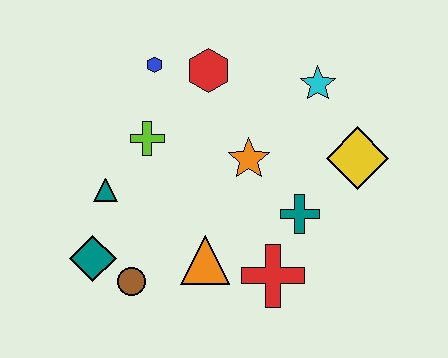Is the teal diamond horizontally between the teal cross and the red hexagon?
No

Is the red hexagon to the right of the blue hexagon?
Yes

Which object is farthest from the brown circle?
The cyan star is farthest from the brown circle.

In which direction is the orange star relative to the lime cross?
The orange star is to the right of the lime cross.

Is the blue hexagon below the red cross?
No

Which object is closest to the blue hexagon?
The red hexagon is closest to the blue hexagon.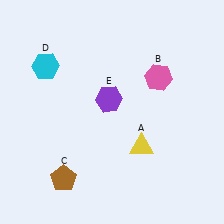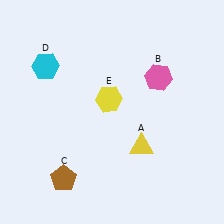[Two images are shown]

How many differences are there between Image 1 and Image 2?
There is 1 difference between the two images.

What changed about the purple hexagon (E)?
In Image 1, E is purple. In Image 2, it changed to yellow.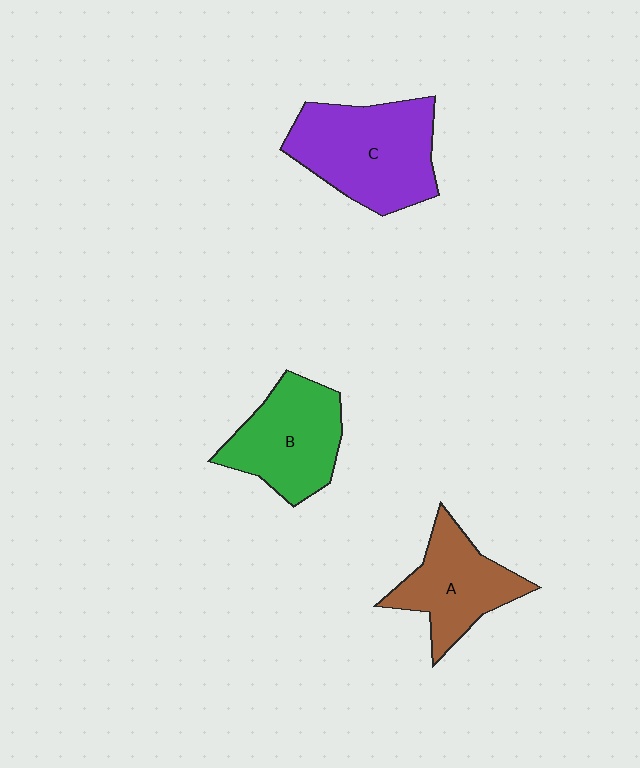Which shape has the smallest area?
Shape A (brown).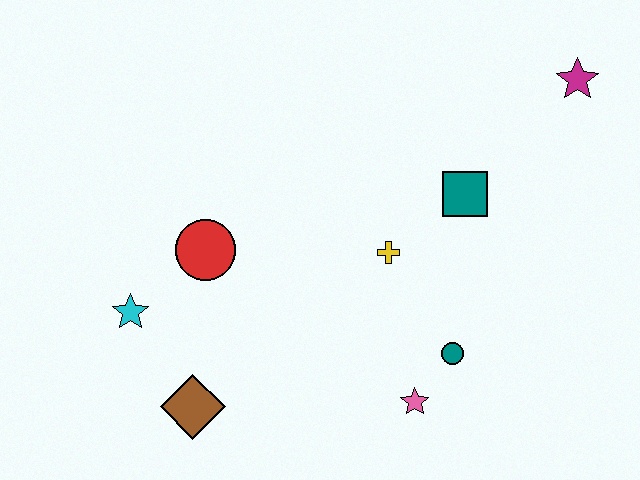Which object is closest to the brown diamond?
The cyan star is closest to the brown diamond.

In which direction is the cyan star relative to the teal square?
The cyan star is to the left of the teal square.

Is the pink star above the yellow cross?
No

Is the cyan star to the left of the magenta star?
Yes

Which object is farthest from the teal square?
The cyan star is farthest from the teal square.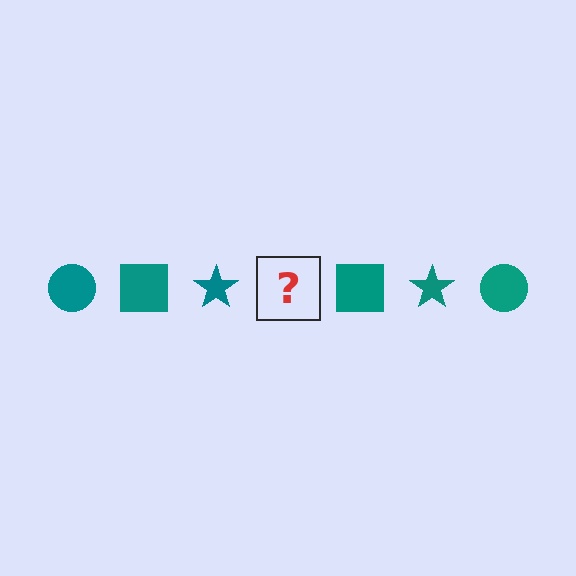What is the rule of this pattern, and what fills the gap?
The rule is that the pattern cycles through circle, square, star shapes in teal. The gap should be filled with a teal circle.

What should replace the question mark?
The question mark should be replaced with a teal circle.